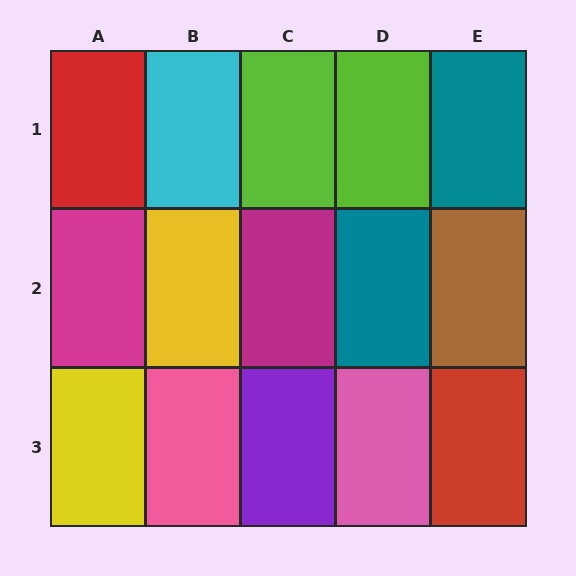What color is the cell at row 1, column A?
Red.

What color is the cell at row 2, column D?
Teal.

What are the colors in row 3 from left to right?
Yellow, pink, purple, pink, red.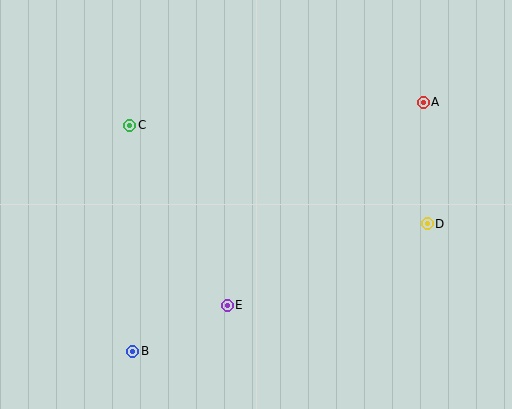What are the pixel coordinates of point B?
Point B is at (133, 351).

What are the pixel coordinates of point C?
Point C is at (130, 125).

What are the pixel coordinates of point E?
Point E is at (227, 305).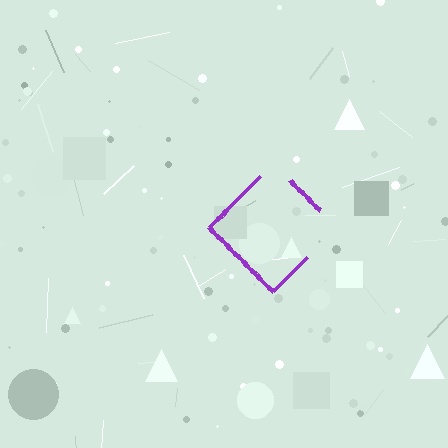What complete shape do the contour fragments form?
The contour fragments form a diamond.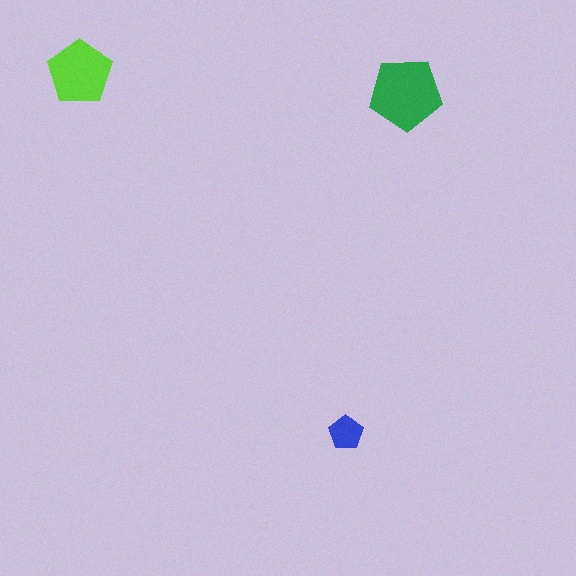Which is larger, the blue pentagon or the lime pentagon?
The lime one.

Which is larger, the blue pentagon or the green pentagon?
The green one.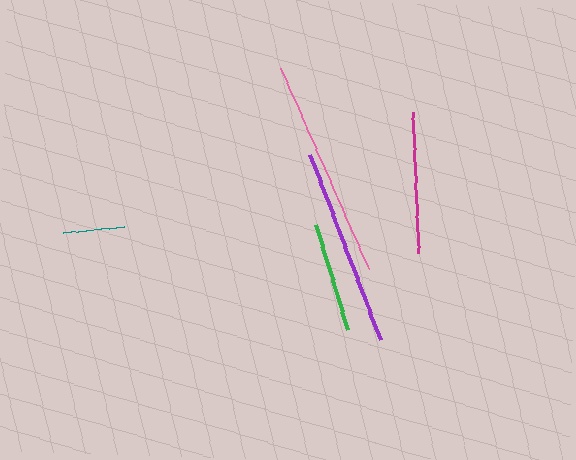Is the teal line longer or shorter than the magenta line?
The magenta line is longer than the teal line.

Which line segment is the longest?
The pink line is the longest at approximately 218 pixels.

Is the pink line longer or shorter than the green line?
The pink line is longer than the green line.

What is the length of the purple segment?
The purple segment is approximately 199 pixels long.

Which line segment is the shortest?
The teal line is the shortest at approximately 62 pixels.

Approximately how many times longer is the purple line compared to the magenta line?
The purple line is approximately 1.4 times the length of the magenta line.